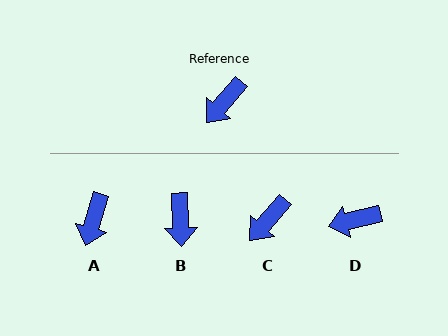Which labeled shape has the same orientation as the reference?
C.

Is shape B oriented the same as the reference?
No, it is off by about 44 degrees.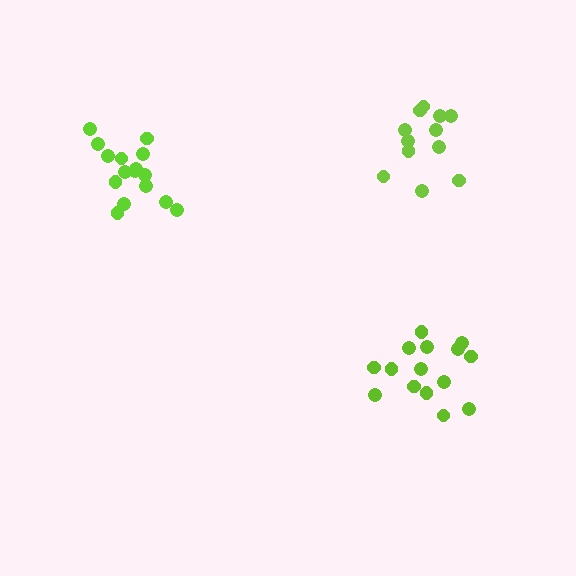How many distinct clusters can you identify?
There are 3 distinct clusters.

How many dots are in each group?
Group 1: 16 dots, Group 2: 15 dots, Group 3: 12 dots (43 total).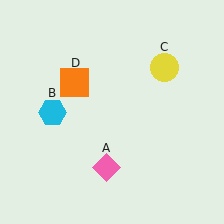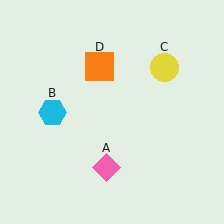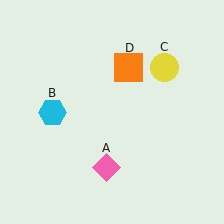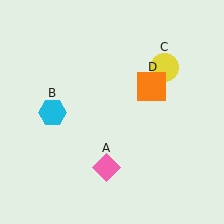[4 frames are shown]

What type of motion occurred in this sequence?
The orange square (object D) rotated clockwise around the center of the scene.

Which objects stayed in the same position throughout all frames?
Pink diamond (object A) and cyan hexagon (object B) and yellow circle (object C) remained stationary.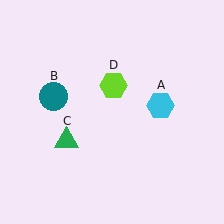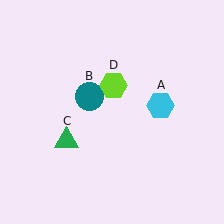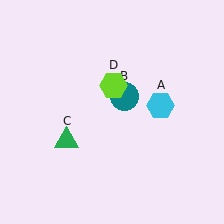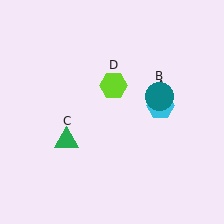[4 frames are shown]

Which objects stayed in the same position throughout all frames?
Cyan hexagon (object A) and green triangle (object C) and lime hexagon (object D) remained stationary.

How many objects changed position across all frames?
1 object changed position: teal circle (object B).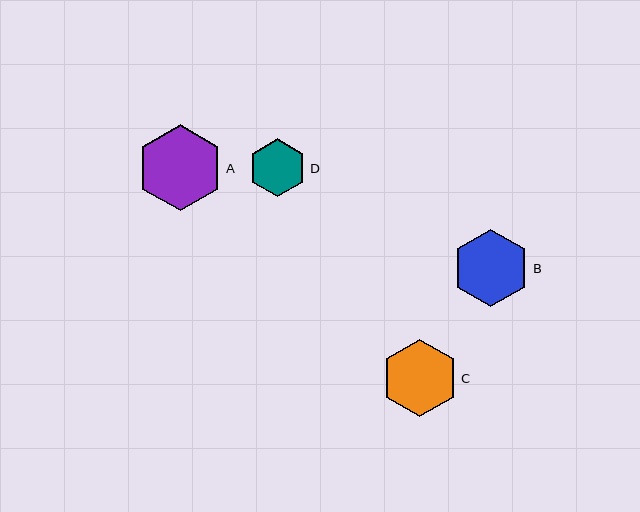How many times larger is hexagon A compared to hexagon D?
Hexagon A is approximately 1.5 times the size of hexagon D.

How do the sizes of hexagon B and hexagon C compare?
Hexagon B and hexagon C are approximately the same size.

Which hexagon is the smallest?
Hexagon D is the smallest with a size of approximately 58 pixels.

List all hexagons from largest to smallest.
From largest to smallest: A, B, C, D.